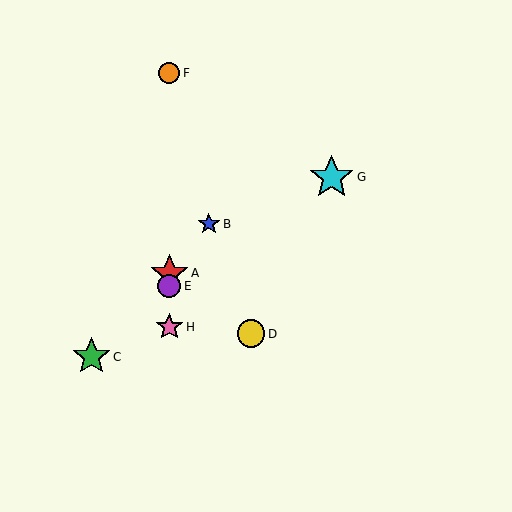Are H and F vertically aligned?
Yes, both are at x≈169.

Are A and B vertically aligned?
No, A is at x≈169 and B is at x≈209.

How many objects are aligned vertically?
4 objects (A, E, F, H) are aligned vertically.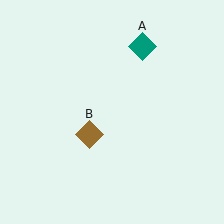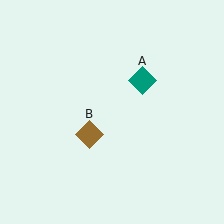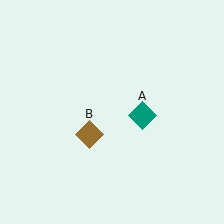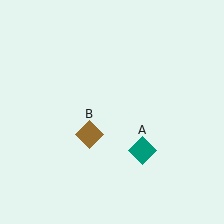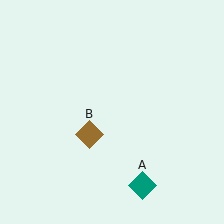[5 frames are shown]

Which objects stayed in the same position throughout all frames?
Brown diamond (object B) remained stationary.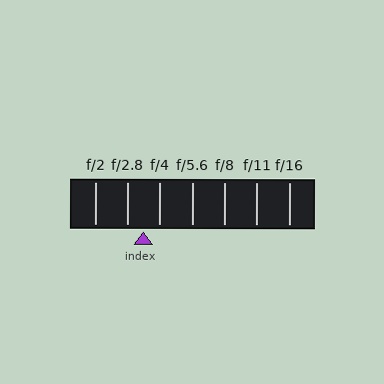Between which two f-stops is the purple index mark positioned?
The index mark is between f/2.8 and f/4.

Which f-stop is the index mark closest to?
The index mark is closest to f/2.8.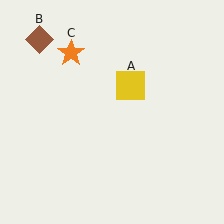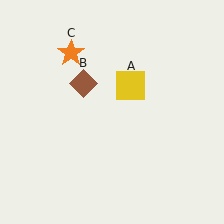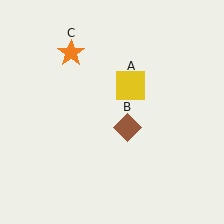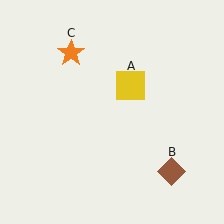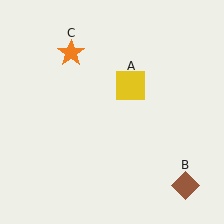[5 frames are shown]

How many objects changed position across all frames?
1 object changed position: brown diamond (object B).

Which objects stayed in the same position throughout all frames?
Yellow square (object A) and orange star (object C) remained stationary.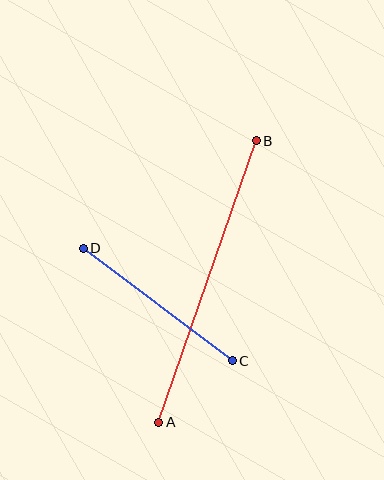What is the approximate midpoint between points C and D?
The midpoint is at approximately (158, 305) pixels.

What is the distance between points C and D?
The distance is approximately 187 pixels.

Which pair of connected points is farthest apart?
Points A and B are farthest apart.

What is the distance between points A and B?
The distance is approximately 298 pixels.